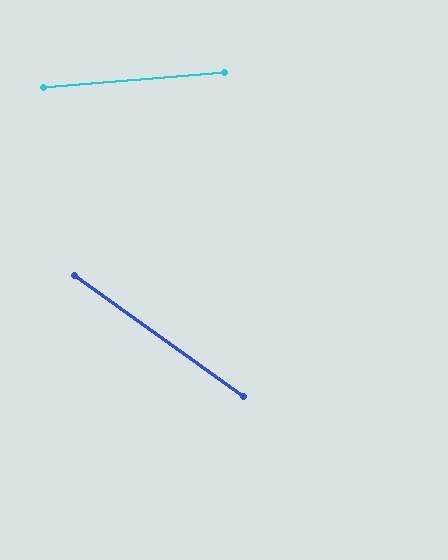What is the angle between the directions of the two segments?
Approximately 40 degrees.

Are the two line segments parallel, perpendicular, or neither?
Neither parallel nor perpendicular — they differ by about 40°.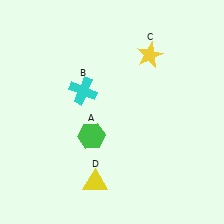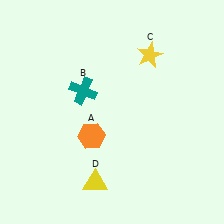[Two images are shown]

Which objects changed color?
A changed from green to orange. B changed from cyan to teal.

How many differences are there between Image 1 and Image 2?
There are 2 differences between the two images.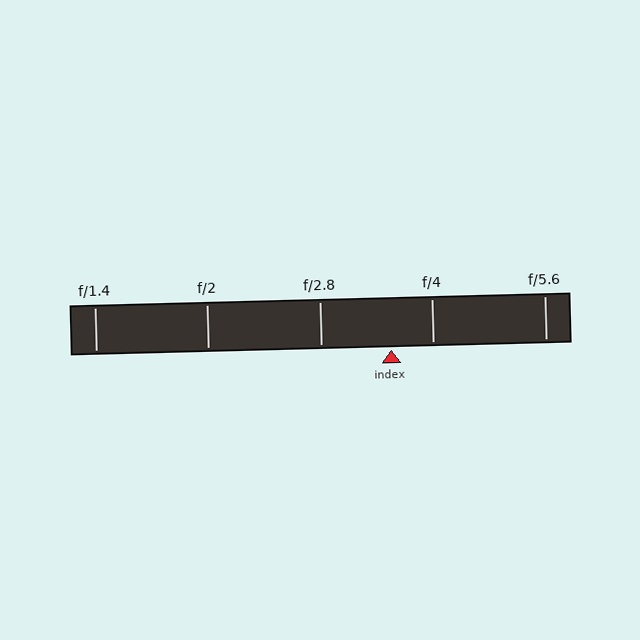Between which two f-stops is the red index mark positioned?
The index mark is between f/2.8 and f/4.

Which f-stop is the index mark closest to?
The index mark is closest to f/4.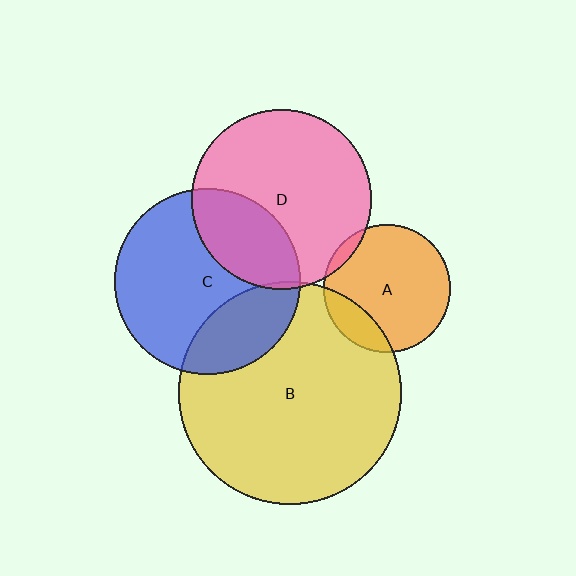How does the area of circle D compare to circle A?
Approximately 2.0 times.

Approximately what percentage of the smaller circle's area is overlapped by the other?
Approximately 5%.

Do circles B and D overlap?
Yes.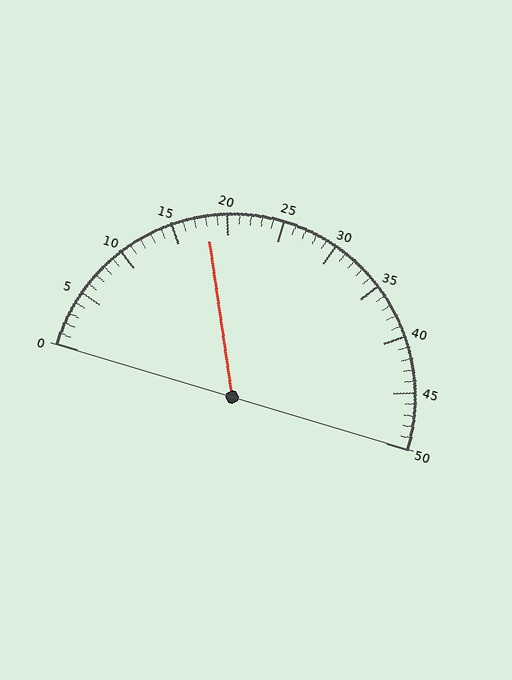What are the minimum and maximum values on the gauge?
The gauge ranges from 0 to 50.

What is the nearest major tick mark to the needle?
The nearest major tick mark is 20.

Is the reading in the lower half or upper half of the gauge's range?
The reading is in the lower half of the range (0 to 50).